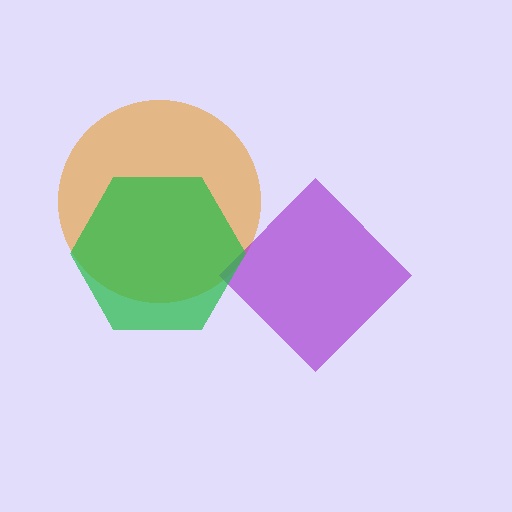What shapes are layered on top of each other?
The layered shapes are: an orange circle, a purple diamond, a green hexagon.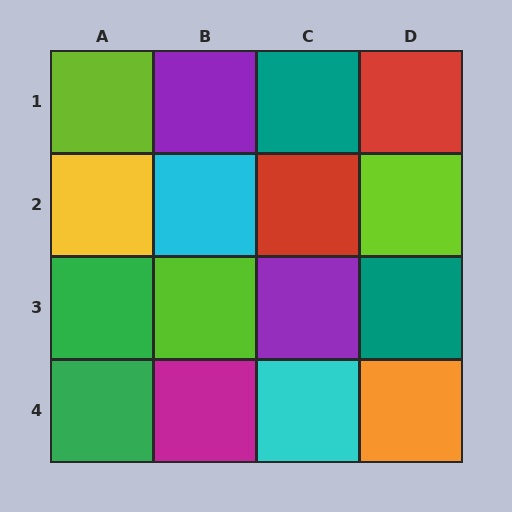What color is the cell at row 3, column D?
Teal.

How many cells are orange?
1 cell is orange.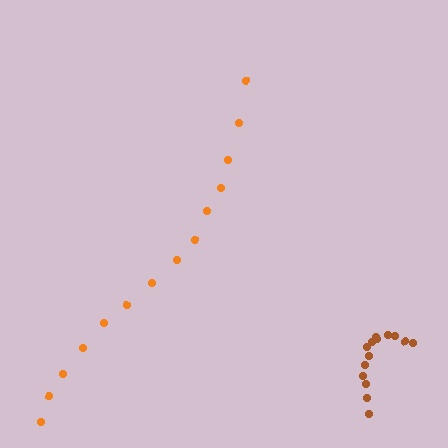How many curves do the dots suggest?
There are 2 distinct paths.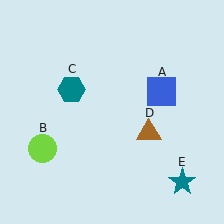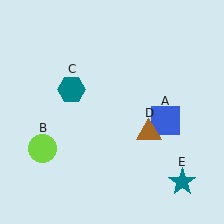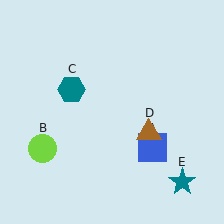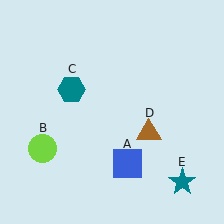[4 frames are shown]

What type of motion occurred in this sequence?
The blue square (object A) rotated clockwise around the center of the scene.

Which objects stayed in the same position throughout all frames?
Lime circle (object B) and teal hexagon (object C) and brown triangle (object D) and teal star (object E) remained stationary.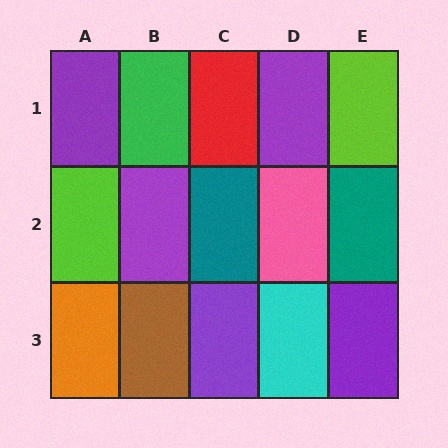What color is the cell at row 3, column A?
Orange.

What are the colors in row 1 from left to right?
Purple, green, red, purple, lime.